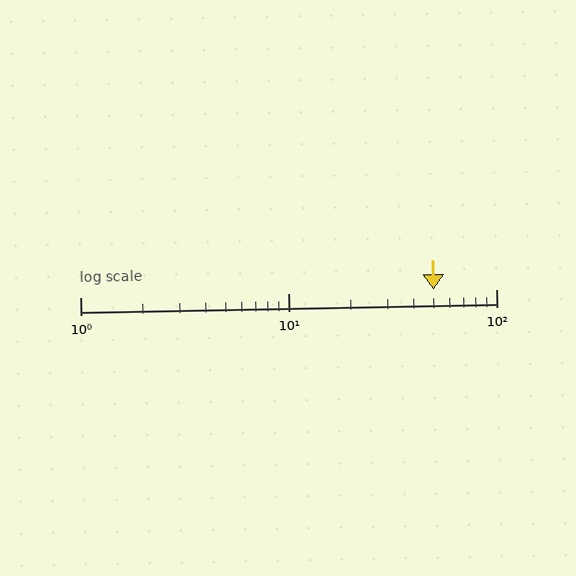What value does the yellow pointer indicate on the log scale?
The pointer indicates approximately 50.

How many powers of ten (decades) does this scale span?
The scale spans 2 decades, from 1 to 100.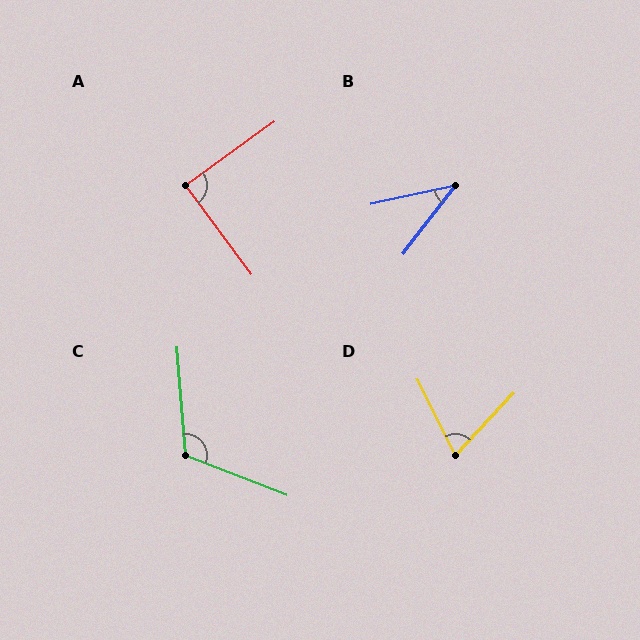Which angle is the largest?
C, at approximately 116 degrees.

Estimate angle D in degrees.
Approximately 70 degrees.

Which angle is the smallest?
B, at approximately 41 degrees.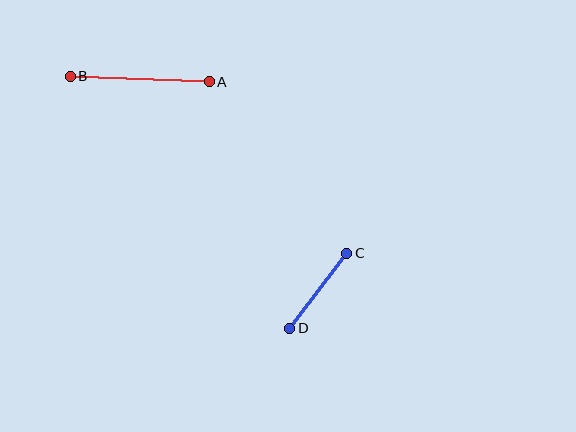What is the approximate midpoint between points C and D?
The midpoint is at approximately (318, 291) pixels.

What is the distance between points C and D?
The distance is approximately 94 pixels.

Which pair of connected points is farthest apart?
Points A and B are farthest apart.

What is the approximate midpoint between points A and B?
The midpoint is at approximately (140, 79) pixels.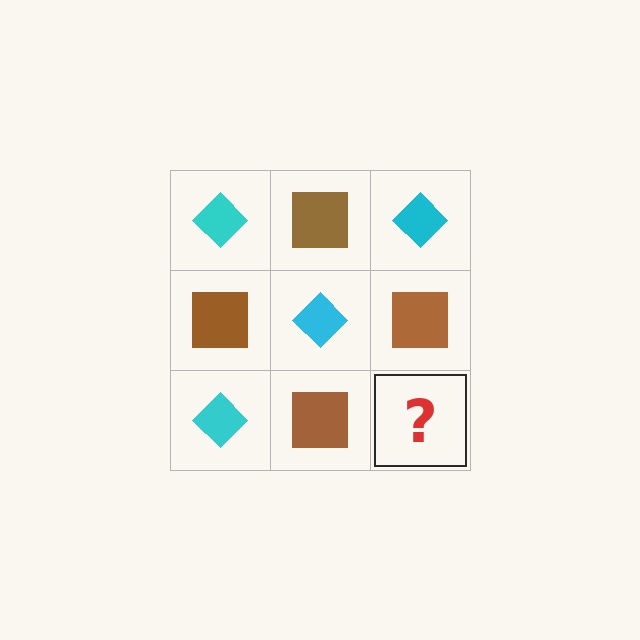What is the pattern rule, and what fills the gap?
The rule is that it alternates cyan diamond and brown square in a checkerboard pattern. The gap should be filled with a cyan diamond.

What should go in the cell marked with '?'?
The missing cell should contain a cyan diamond.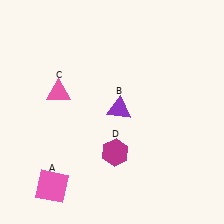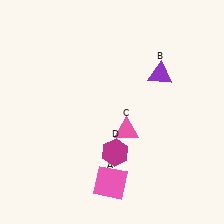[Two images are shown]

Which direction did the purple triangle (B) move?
The purple triangle (B) moved right.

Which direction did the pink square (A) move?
The pink square (A) moved right.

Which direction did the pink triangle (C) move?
The pink triangle (C) moved right.